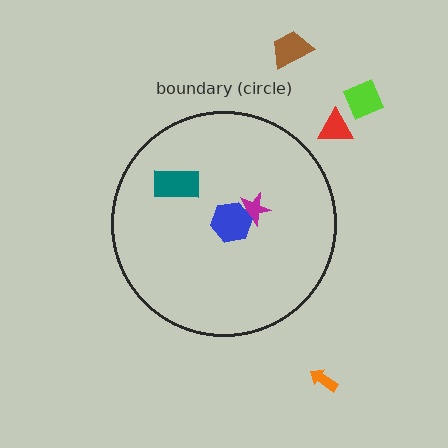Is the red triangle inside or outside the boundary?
Outside.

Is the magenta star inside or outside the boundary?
Inside.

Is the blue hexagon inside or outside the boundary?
Inside.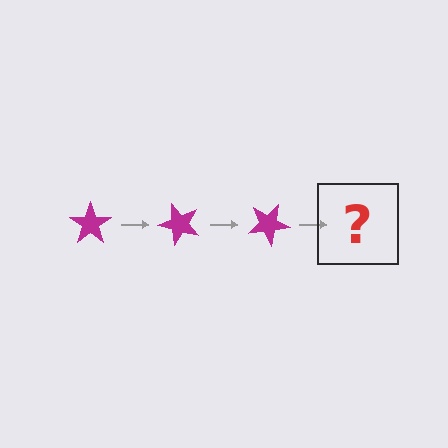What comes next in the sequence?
The next element should be a magenta star rotated 150 degrees.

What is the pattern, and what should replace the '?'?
The pattern is that the star rotates 50 degrees each step. The '?' should be a magenta star rotated 150 degrees.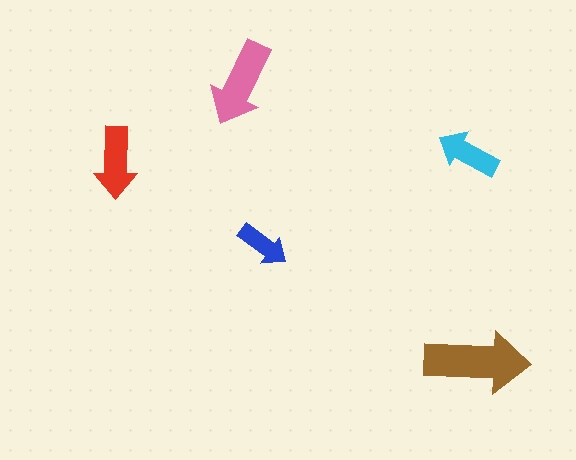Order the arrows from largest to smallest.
the brown one, the pink one, the red one, the cyan one, the blue one.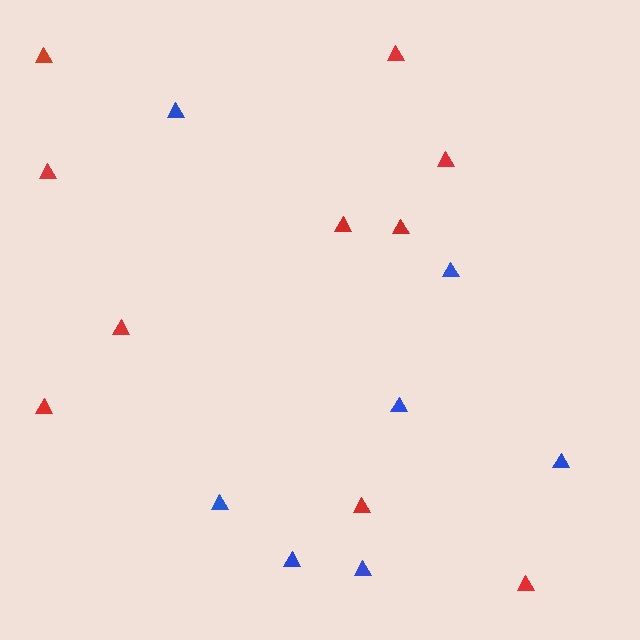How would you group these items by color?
There are 2 groups: one group of red triangles (10) and one group of blue triangles (7).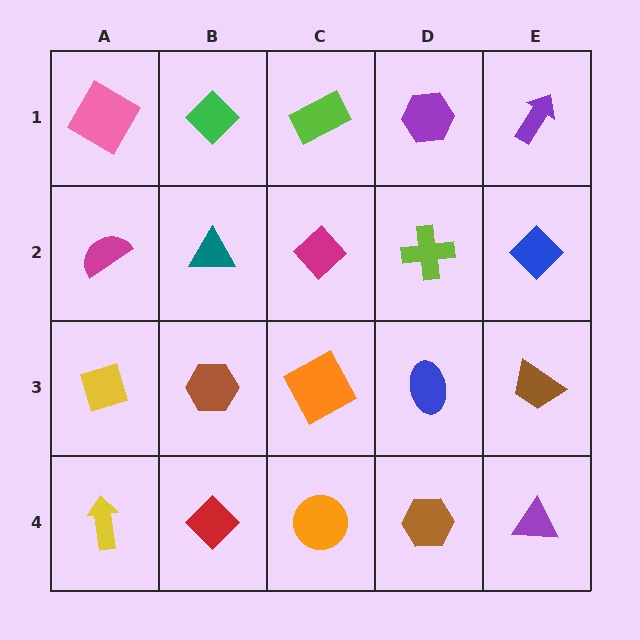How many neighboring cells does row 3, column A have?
3.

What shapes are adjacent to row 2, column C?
A lime rectangle (row 1, column C), an orange square (row 3, column C), a teal triangle (row 2, column B), a lime cross (row 2, column D).